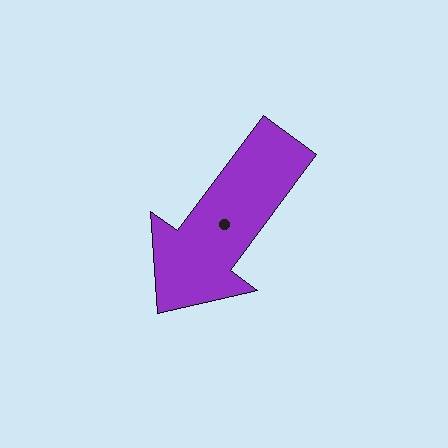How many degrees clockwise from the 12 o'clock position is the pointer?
Approximately 217 degrees.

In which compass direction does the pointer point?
Southwest.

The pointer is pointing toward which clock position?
Roughly 7 o'clock.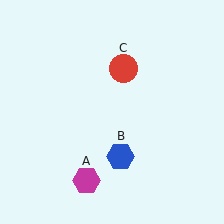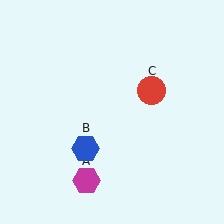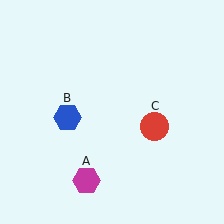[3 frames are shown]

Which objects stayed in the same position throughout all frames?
Magenta hexagon (object A) remained stationary.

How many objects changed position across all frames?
2 objects changed position: blue hexagon (object B), red circle (object C).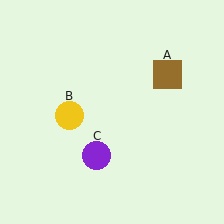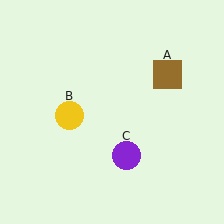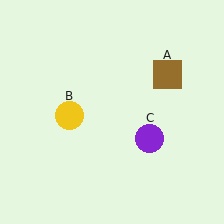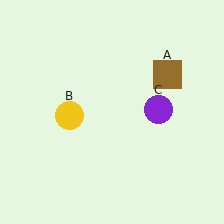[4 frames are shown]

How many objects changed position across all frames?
1 object changed position: purple circle (object C).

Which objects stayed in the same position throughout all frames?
Brown square (object A) and yellow circle (object B) remained stationary.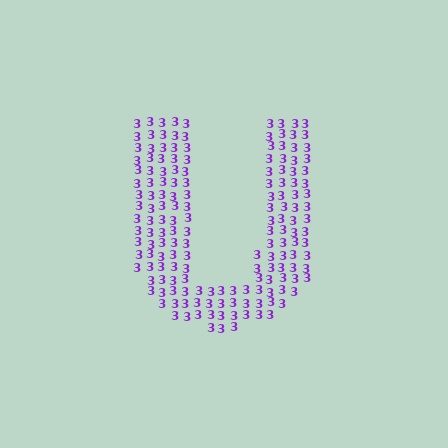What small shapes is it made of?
It is made of small digit 3's.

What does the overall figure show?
The overall figure shows the letter U.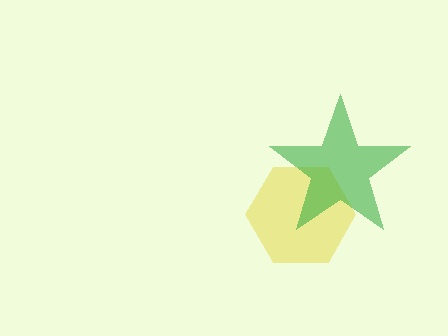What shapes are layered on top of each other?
The layered shapes are: a yellow hexagon, a green star.